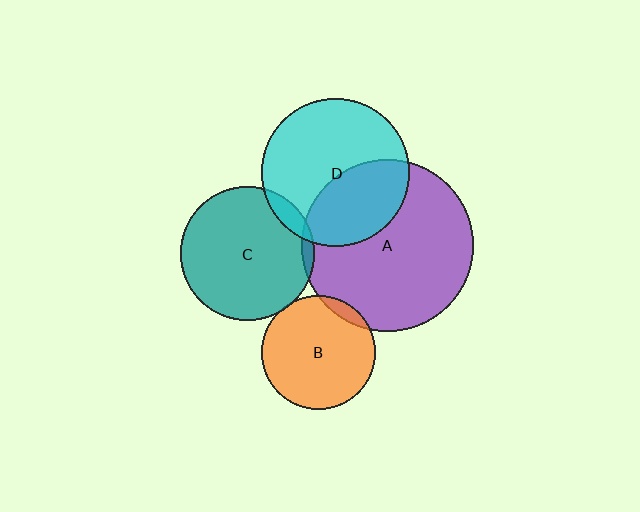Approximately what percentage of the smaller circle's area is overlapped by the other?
Approximately 10%.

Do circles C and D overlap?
Yes.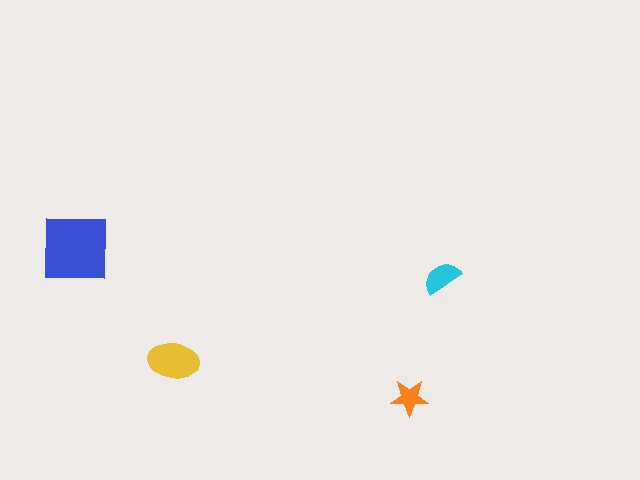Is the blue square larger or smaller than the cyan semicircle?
Larger.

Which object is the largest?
The blue square.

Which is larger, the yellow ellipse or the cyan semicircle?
The yellow ellipse.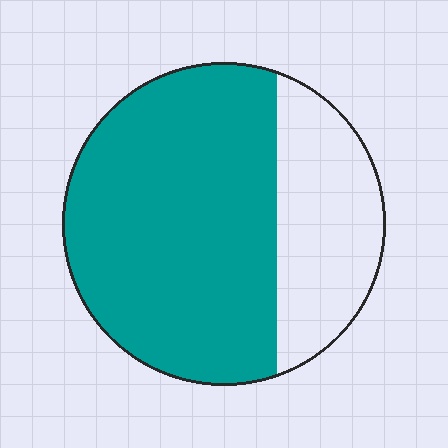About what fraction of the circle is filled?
About two thirds (2/3).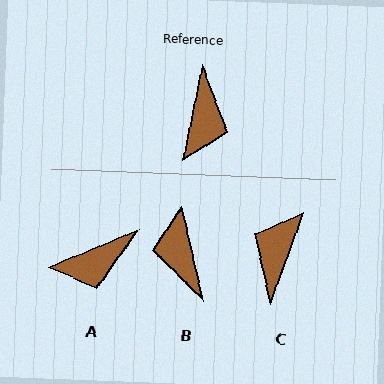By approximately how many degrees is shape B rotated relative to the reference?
Approximately 156 degrees clockwise.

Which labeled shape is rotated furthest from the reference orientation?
C, about 172 degrees away.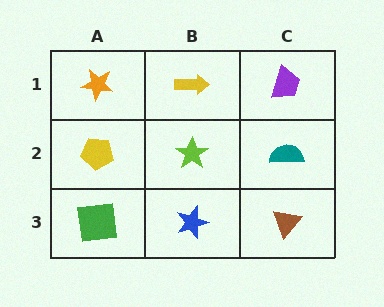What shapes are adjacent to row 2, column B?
A yellow arrow (row 1, column B), a blue star (row 3, column B), a yellow pentagon (row 2, column A), a teal semicircle (row 2, column C).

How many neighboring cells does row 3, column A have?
2.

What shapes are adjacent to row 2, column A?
An orange star (row 1, column A), a green square (row 3, column A), a lime star (row 2, column B).